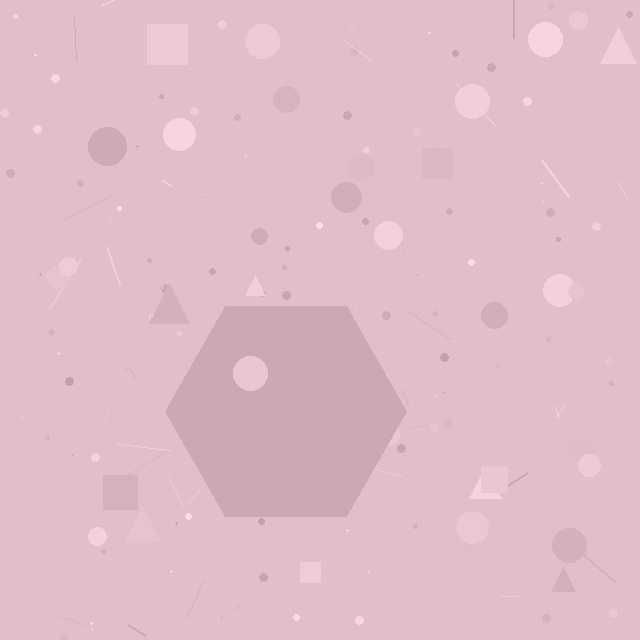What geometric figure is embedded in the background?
A hexagon is embedded in the background.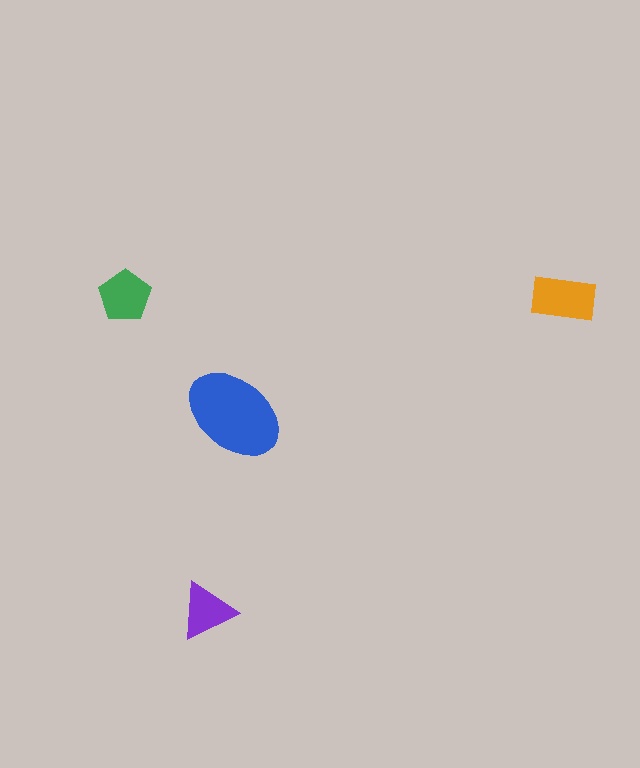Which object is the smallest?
The purple triangle.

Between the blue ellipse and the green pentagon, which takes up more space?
The blue ellipse.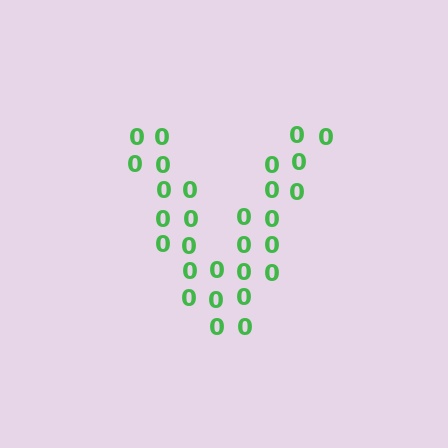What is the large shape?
The large shape is the letter V.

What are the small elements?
The small elements are digit 0's.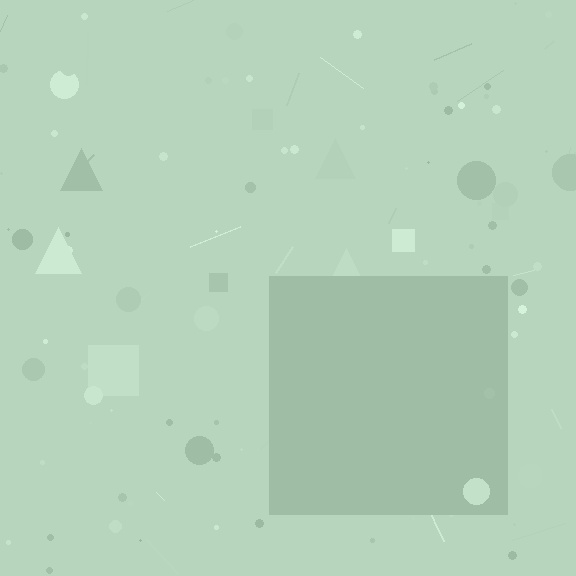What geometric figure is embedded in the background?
A square is embedded in the background.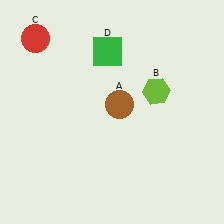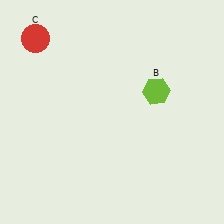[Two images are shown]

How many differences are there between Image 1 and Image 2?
There are 2 differences between the two images.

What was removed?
The green square (D), the brown circle (A) were removed in Image 2.